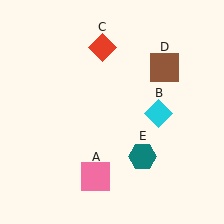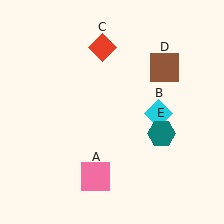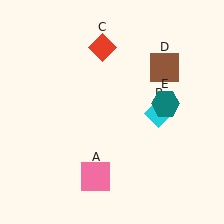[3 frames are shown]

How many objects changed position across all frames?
1 object changed position: teal hexagon (object E).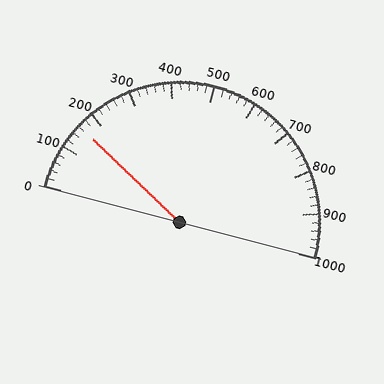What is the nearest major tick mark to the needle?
The nearest major tick mark is 200.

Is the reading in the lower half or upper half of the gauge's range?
The reading is in the lower half of the range (0 to 1000).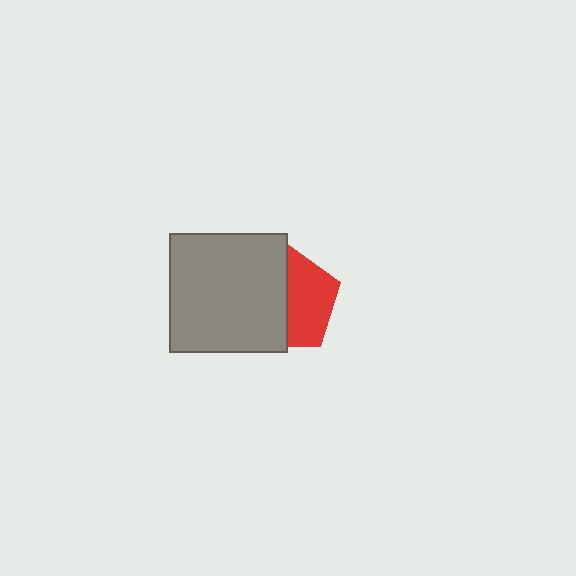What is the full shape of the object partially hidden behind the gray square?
The partially hidden object is a red pentagon.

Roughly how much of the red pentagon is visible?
About half of it is visible (roughly 49%).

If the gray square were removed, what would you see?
You would see the complete red pentagon.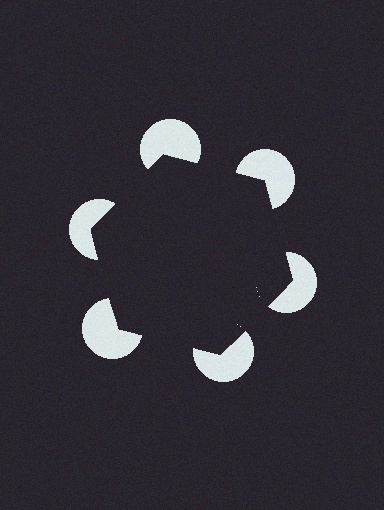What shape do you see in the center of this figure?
An illusory hexagon — its edges are inferred from the aligned wedge cuts in the pac-man discs, not physically drawn.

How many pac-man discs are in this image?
There are 6 — one at each vertex of the illusory hexagon.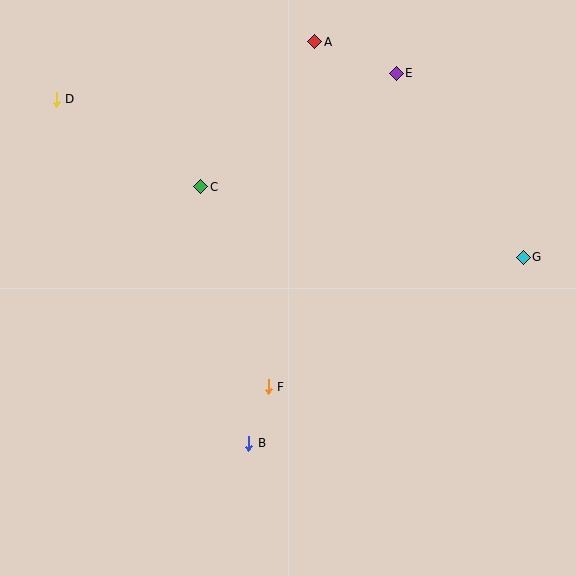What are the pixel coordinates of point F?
Point F is at (268, 387).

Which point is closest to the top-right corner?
Point E is closest to the top-right corner.